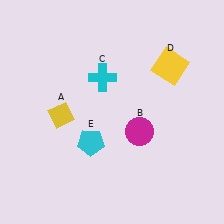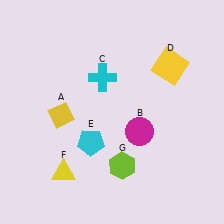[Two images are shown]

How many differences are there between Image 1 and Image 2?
There are 2 differences between the two images.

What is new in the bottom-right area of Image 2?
A lime hexagon (G) was added in the bottom-right area of Image 2.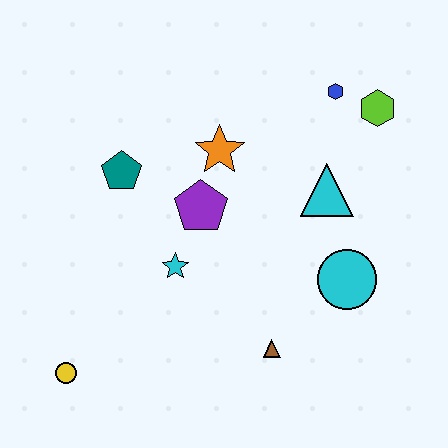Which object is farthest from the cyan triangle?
The yellow circle is farthest from the cyan triangle.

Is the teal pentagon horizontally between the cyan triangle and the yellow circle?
Yes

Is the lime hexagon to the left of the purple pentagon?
No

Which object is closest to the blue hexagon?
The lime hexagon is closest to the blue hexagon.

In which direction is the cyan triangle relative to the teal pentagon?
The cyan triangle is to the right of the teal pentagon.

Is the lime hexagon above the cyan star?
Yes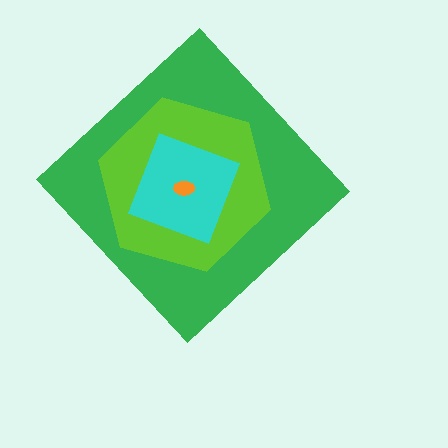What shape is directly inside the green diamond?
The lime hexagon.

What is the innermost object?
The orange ellipse.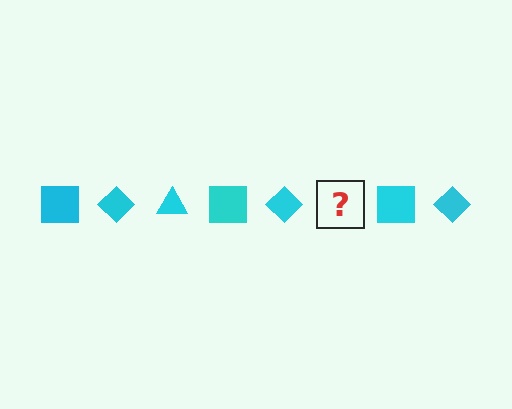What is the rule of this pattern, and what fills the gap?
The rule is that the pattern cycles through square, diamond, triangle shapes in cyan. The gap should be filled with a cyan triangle.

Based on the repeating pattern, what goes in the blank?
The blank should be a cyan triangle.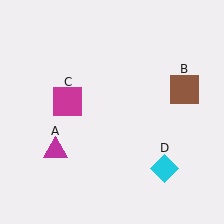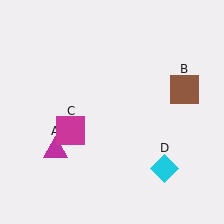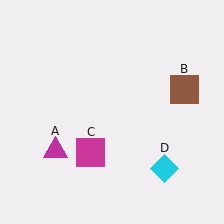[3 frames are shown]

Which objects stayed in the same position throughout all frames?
Magenta triangle (object A) and brown square (object B) and cyan diamond (object D) remained stationary.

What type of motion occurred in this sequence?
The magenta square (object C) rotated counterclockwise around the center of the scene.